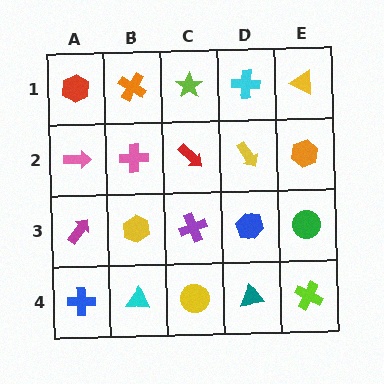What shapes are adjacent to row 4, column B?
A yellow hexagon (row 3, column B), a blue cross (row 4, column A), a yellow circle (row 4, column C).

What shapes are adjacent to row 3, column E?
An orange hexagon (row 2, column E), a lime cross (row 4, column E), a blue hexagon (row 3, column D).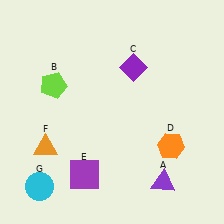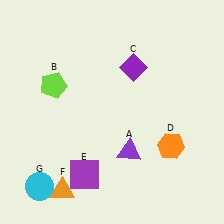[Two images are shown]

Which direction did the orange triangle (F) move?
The orange triangle (F) moved down.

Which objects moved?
The objects that moved are: the purple triangle (A), the orange triangle (F).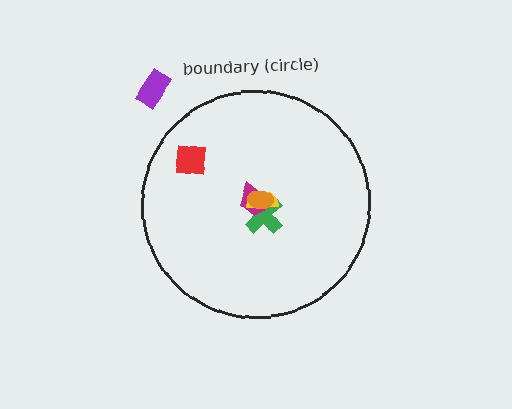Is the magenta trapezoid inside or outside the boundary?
Inside.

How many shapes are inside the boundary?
5 inside, 1 outside.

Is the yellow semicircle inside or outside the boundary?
Inside.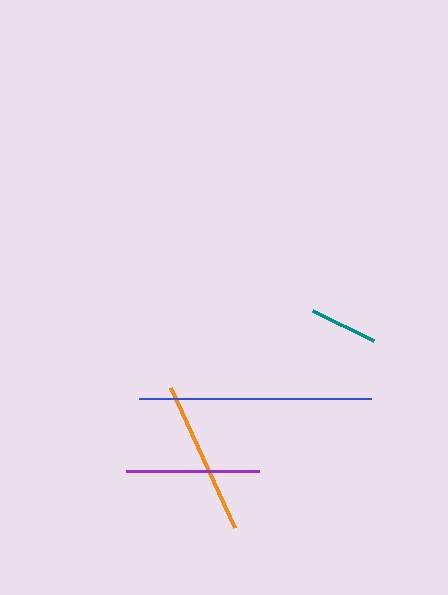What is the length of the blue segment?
The blue segment is approximately 232 pixels long.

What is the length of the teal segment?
The teal segment is approximately 68 pixels long.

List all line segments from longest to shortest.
From longest to shortest: blue, orange, purple, teal.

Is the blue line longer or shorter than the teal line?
The blue line is longer than the teal line.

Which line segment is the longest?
The blue line is the longest at approximately 232 pixels.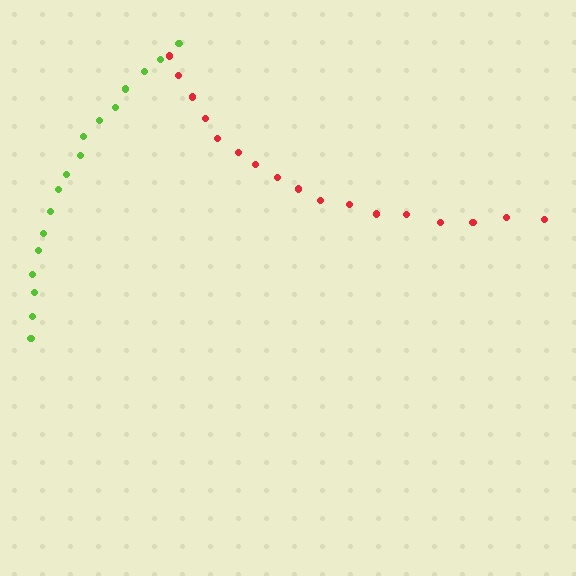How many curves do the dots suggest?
There are 2 distinct paths.